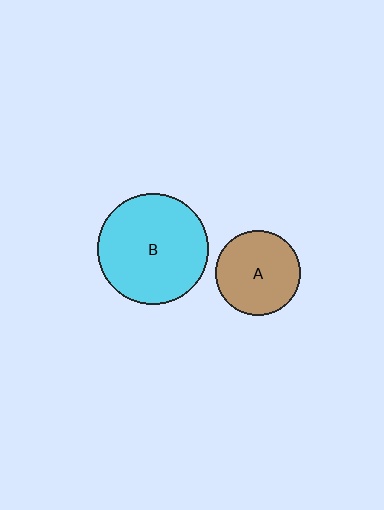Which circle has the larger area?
Circle B (cyan).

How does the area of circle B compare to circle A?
Approximately 1.7 times.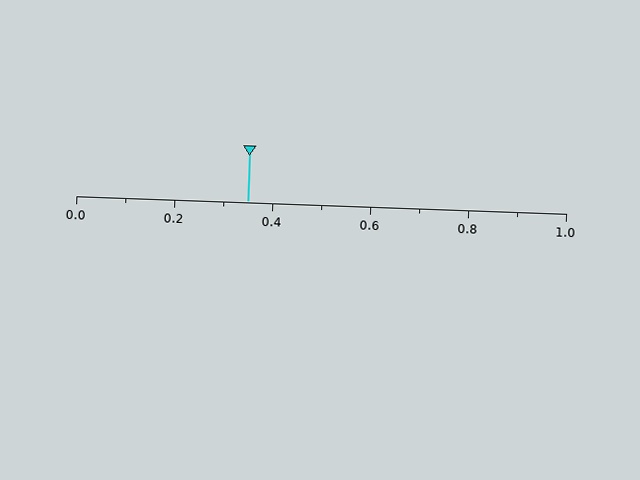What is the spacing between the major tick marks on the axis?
The major ticks are spaced 0.2 apart.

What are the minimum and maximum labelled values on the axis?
The axis runs from 0.0 to 1.0.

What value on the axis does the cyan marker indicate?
The marker indicates approximately 0.35.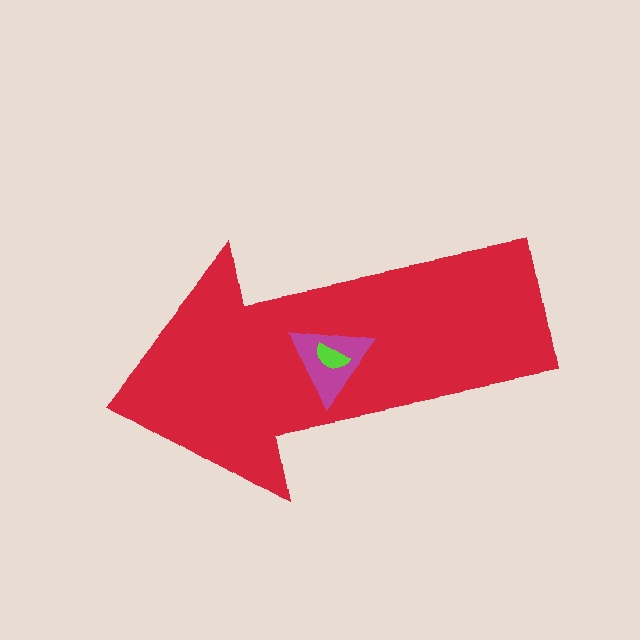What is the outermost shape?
The red arrow.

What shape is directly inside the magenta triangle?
The lime semicircle.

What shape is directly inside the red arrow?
The magenta triangle.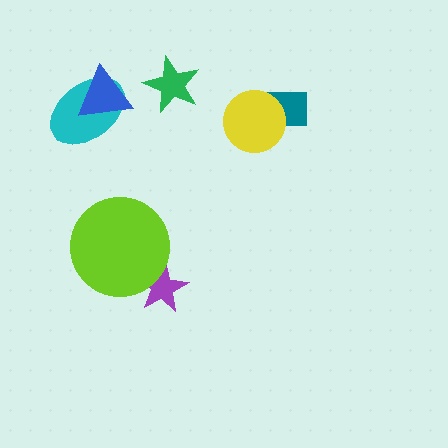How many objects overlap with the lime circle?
1 object overlaps with the lime circle.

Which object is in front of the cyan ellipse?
The blue triangle is in front of the cyan ellipse.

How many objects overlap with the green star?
0 objects overlap with the green star.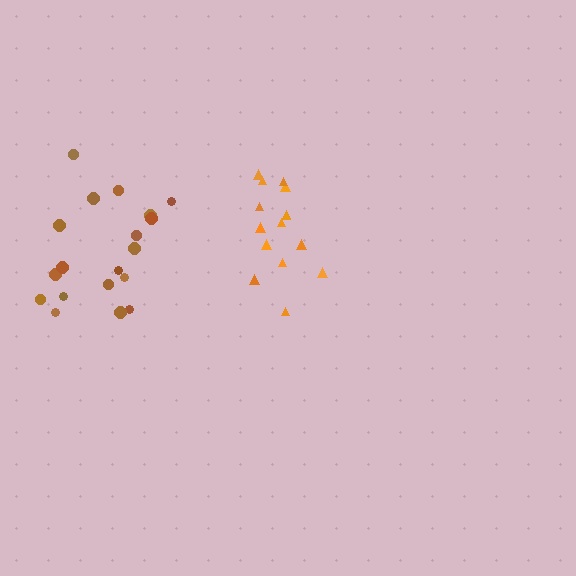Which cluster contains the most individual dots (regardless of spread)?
Brown (19).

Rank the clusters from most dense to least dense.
orange, brown.